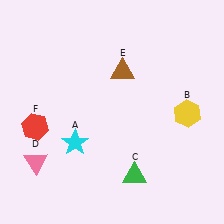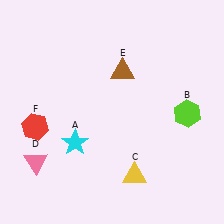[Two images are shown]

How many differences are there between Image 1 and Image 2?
There are 2 differences between the two images.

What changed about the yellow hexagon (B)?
In Image 1, B is yellow. In Image 2, it changed to lime.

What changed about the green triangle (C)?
In Image 1, C is green. In Image 2, it changed to yellow.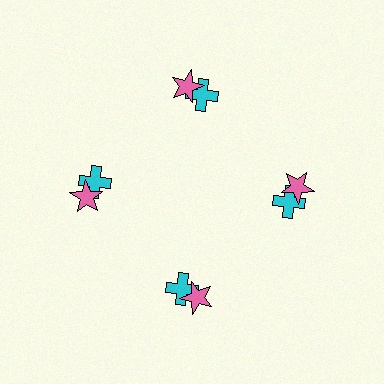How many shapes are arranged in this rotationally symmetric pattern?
There are 8 shapes, arranged in 4 groups of 2.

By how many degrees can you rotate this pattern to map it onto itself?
The pattern maps onto itself every 90 degrees of rotation.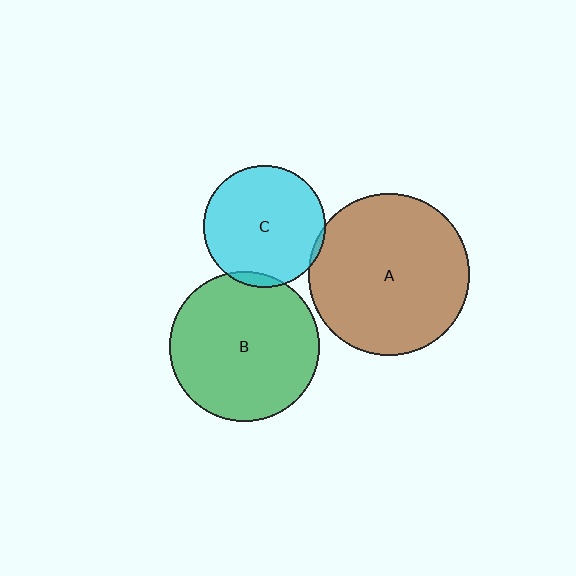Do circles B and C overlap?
Yes.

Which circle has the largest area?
Circle A (brown).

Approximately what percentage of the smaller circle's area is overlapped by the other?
Approximately 5%.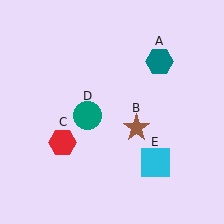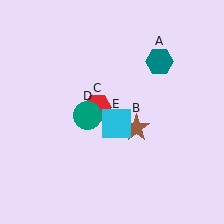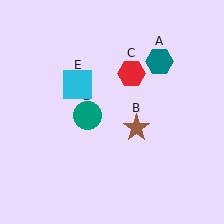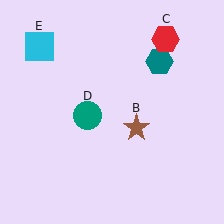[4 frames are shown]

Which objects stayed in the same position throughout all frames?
Teal hexagon (object A) and brown star (object B) and teal circle (object D) remained stationary.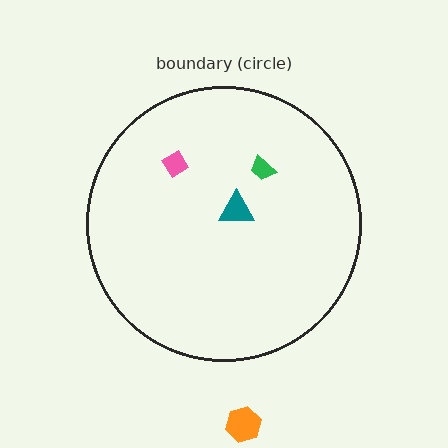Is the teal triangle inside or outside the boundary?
Inside.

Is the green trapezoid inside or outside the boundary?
Inside.